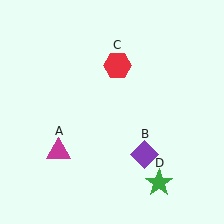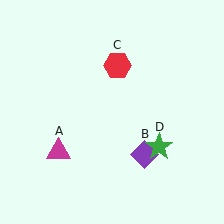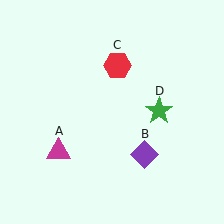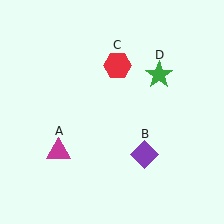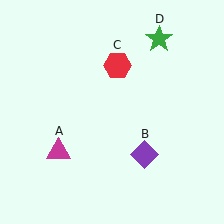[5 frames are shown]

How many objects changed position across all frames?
1 object changed position: green star (object D).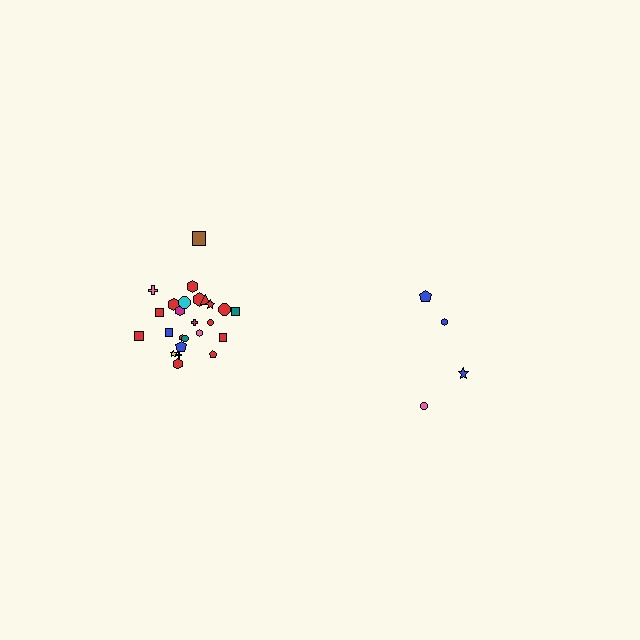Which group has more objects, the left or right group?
The left group.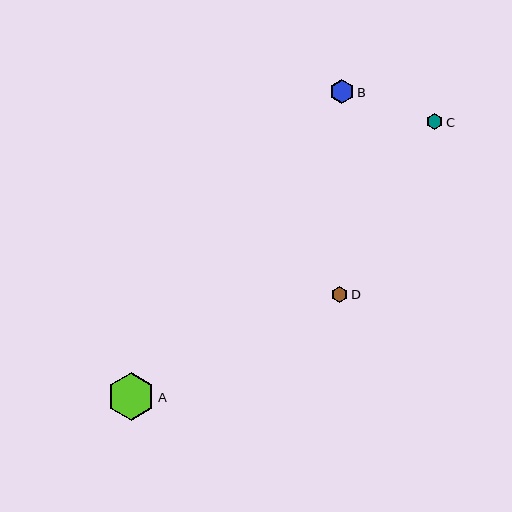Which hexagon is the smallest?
Hexagon D is the smallest with a size of approximately 16 pixels.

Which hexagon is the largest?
Hexagon A is the largest with a size of approximately 47 pixels.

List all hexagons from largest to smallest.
From largest to smallest: A, B, C, D.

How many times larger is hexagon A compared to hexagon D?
Hexagon A is approximately 3.0 times the size of hexagon D.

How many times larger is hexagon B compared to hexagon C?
Hexagon B is approximately 1.5 times the size of hexagon C.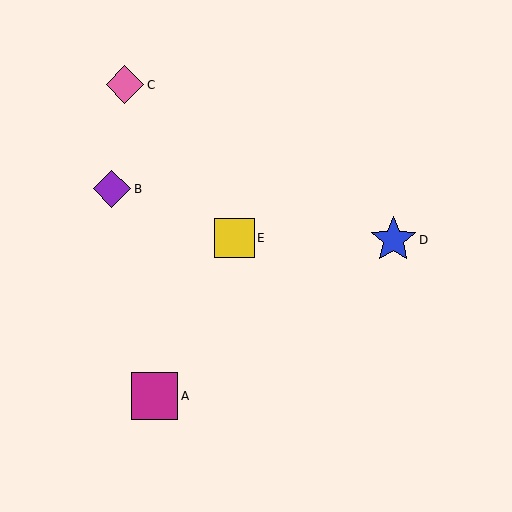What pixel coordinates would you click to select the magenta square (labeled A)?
Click at (155, 396) to select the magenta square A.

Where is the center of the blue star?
The center of the blue star is at (393, 240).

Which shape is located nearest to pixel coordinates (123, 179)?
The purple diamond (labeled B) at (112, 189) is nearest to that location.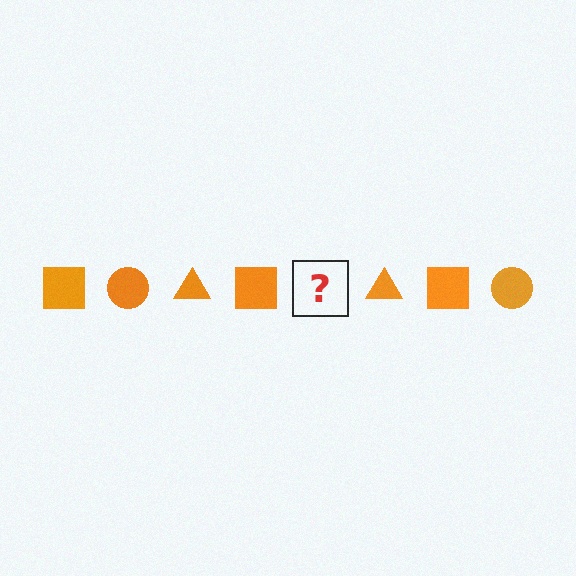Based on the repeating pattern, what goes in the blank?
The blank should be an orange circle.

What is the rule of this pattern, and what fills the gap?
The rule is that the pattern cycles through square, circle, triangle shapes in orange. The gap should be filled with an orange circle.